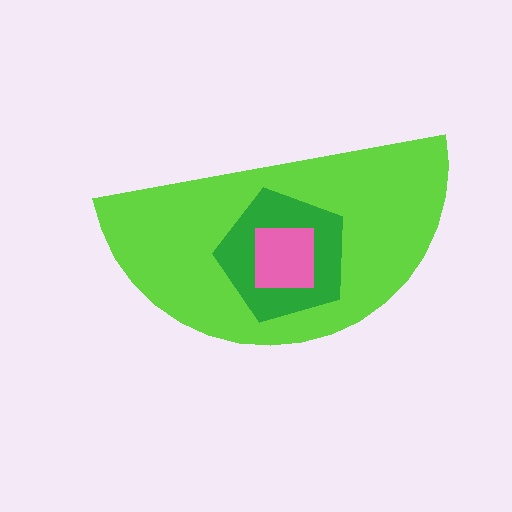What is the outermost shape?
The lime semicircle.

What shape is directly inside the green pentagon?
The pink square.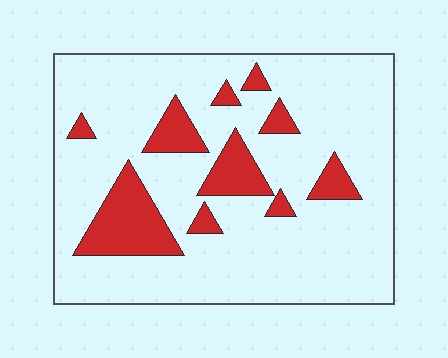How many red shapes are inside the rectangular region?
10.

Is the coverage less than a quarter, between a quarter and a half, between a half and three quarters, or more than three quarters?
Less than a quarter.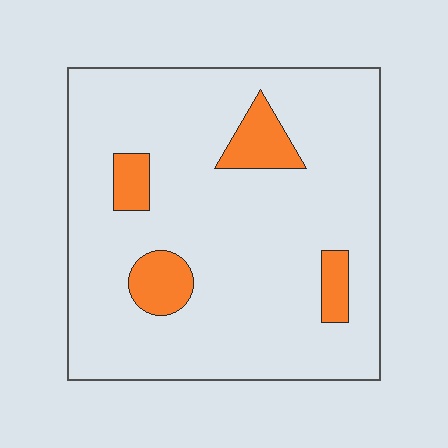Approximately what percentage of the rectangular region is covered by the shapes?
Approximately 10%.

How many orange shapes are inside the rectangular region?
4.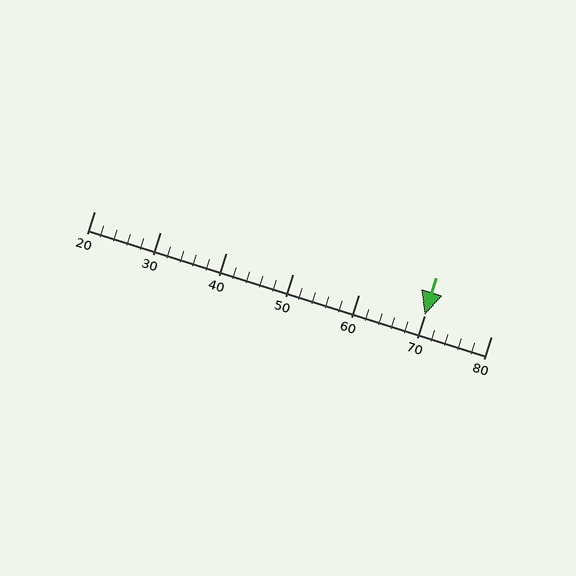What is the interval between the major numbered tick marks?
The major tick marks are spaced 10 units apart.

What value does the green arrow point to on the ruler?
The green arrow points to approximately 70.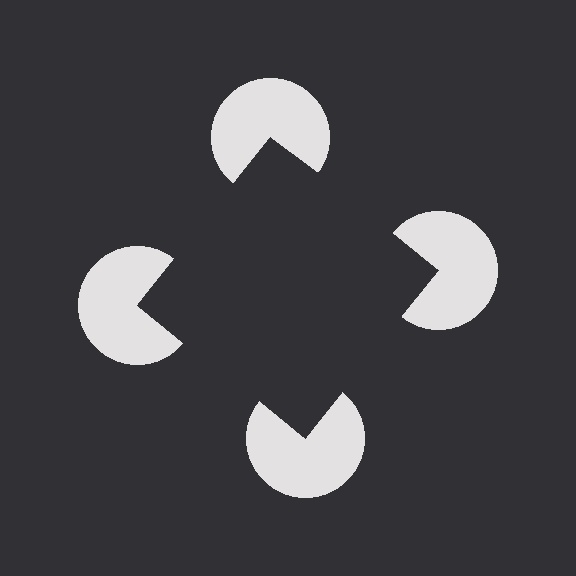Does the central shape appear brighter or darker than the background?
It typically appears slightly darker than the background, even though no actual brightness change is drawn.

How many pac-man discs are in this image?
There are 4 — one at each vertex of the illusory square.